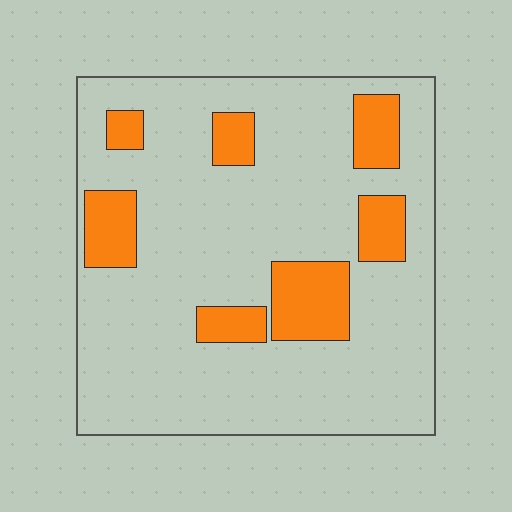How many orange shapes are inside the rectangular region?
7.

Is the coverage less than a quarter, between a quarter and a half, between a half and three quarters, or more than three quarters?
Less than a quarter.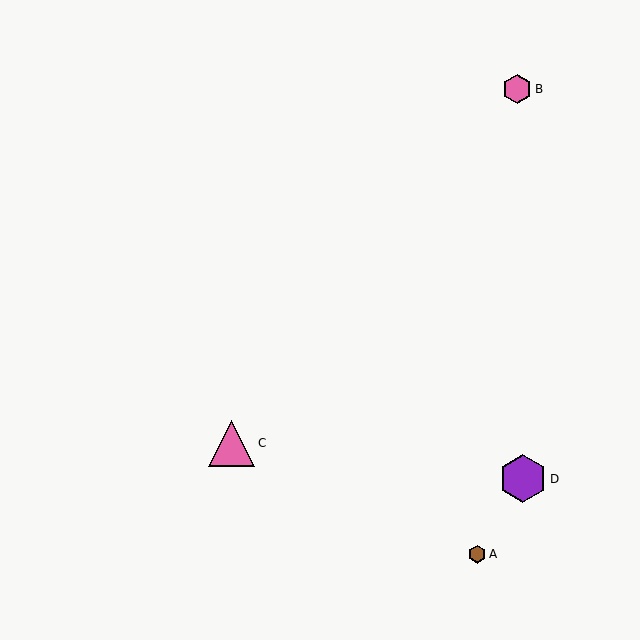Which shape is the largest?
The purple hexagon (labeled D) is the largest.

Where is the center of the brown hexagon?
The center of the brown hexagon is at (477, 554).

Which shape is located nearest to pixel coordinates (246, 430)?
The pink triangle (labeled C) at (232, 443) is nearest to that location.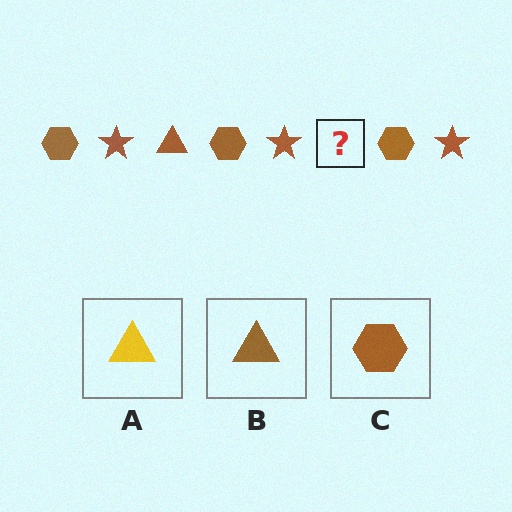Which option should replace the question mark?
Option B.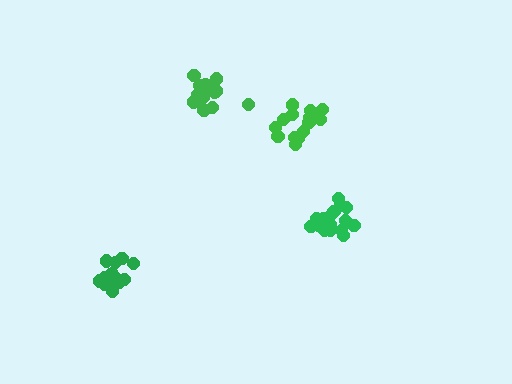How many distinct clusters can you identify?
There are 4 distinct clusters.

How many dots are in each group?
Group 1: 16 dots, Group 2: 13 dots, Group 3: 15 dots, Group 4: 17 dots (61 total).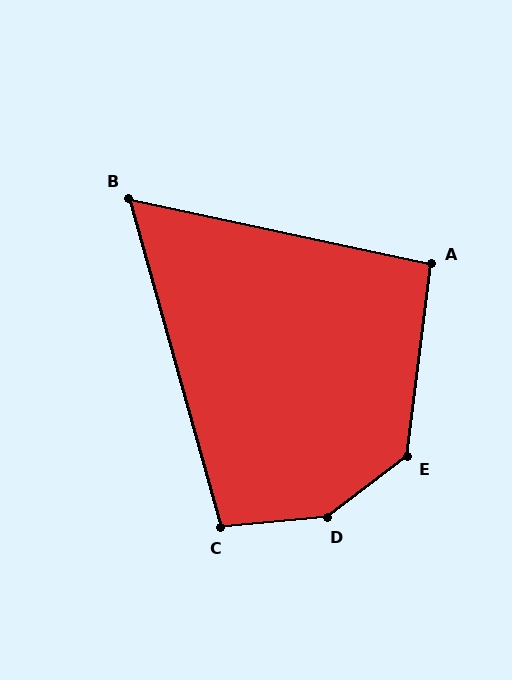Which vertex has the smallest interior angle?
B, at approximately 62 degrees.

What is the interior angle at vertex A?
Approximately 95 degrees (obtuse).